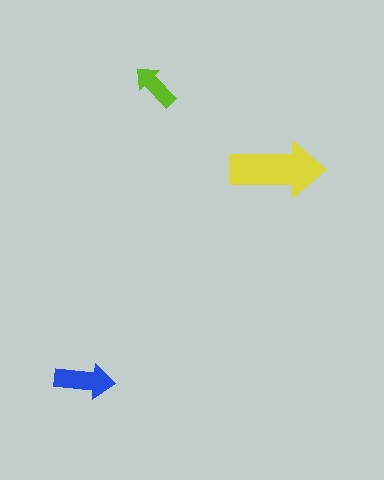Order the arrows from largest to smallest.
the yellow one, the blue one, the lime one.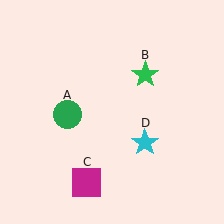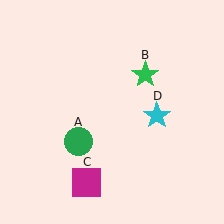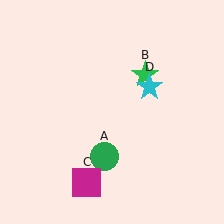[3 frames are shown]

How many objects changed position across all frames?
2 objects changed position: green circle (object A), cyan star (object D).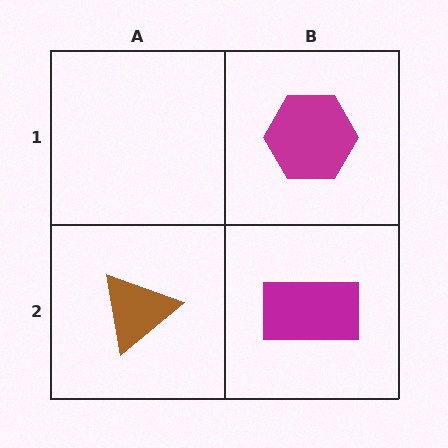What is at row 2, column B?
A magenta rectangle.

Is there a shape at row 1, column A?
No, that cell is empty.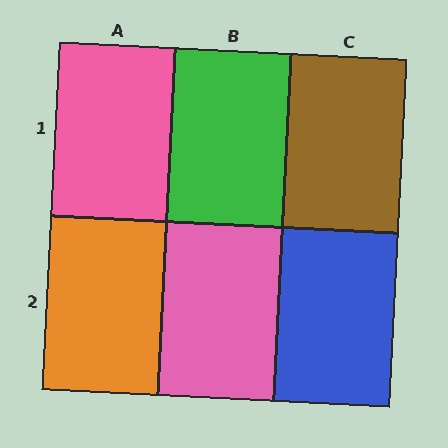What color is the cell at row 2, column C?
Blue.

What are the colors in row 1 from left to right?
Pink, green, brown.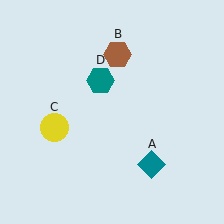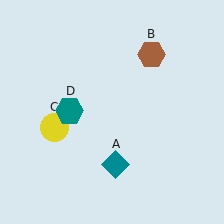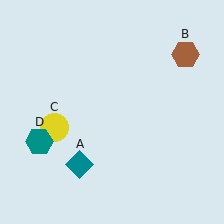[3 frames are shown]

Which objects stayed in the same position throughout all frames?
Yellow circle (object C) remained stationary.